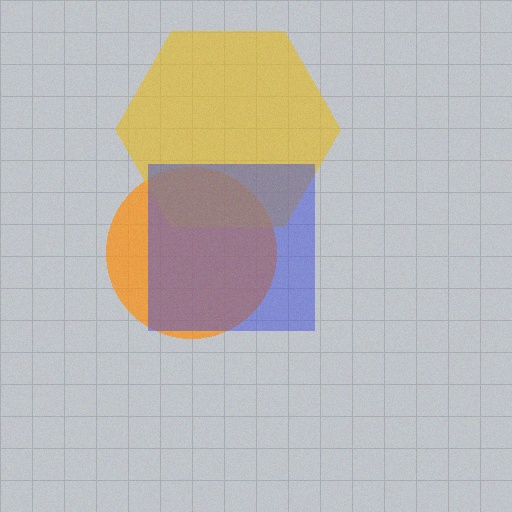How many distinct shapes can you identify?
There are 3 distinct shapes: an orange circle, a yellow hexagon, a blue square.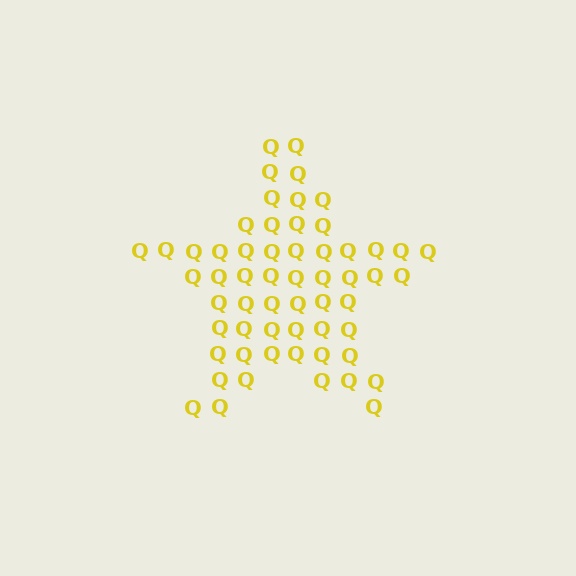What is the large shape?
The large shape is a star.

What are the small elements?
The small elements are letter Q's.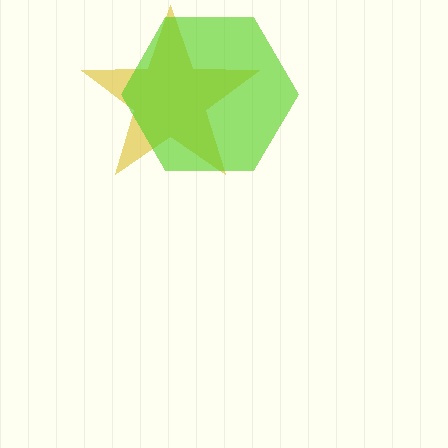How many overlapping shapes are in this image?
There are 2 overlapping shapes in the image.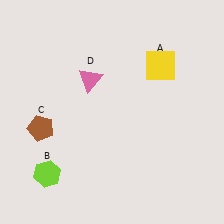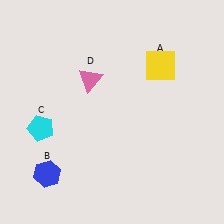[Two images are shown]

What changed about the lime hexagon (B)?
In Image 1, B is lime. In Image 2, it changed to blue.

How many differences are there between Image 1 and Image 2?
There are 2 differences between the two images.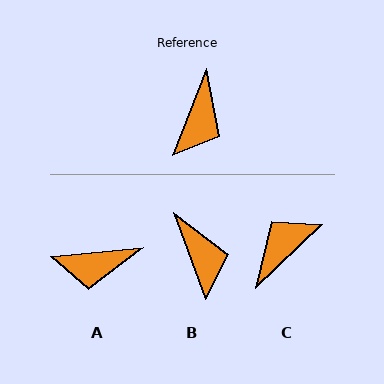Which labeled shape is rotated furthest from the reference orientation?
C, about 155 degrees away.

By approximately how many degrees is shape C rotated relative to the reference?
Approximately 155 degrees counter-clockwise.